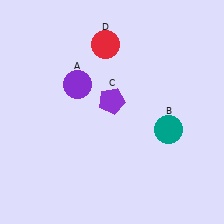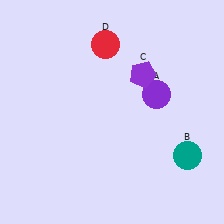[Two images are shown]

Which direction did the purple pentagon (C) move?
The purple pentagon (C) moved right.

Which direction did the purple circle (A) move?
The purple circle (A) moved right.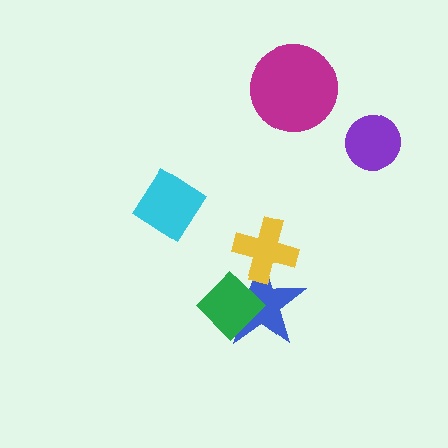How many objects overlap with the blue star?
2 objects overlap with the blue star.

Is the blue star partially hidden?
Yes, it is partially covered by another shape.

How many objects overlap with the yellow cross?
1 object overlaps with the yellow cross.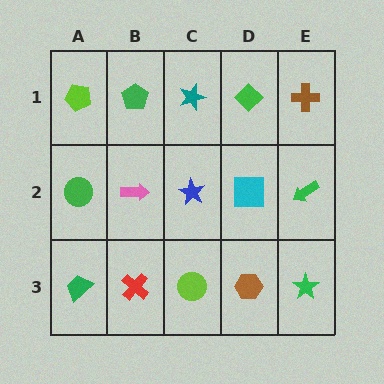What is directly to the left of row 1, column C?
A green pentagon.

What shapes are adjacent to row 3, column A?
A green circle (row 2, column A), a red cross (row 3, column B).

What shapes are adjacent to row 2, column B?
A green pentagon (row 1, column B), a red cross (row 3, column B), a green circle (row 2, column A), a blue star (row 2, column C).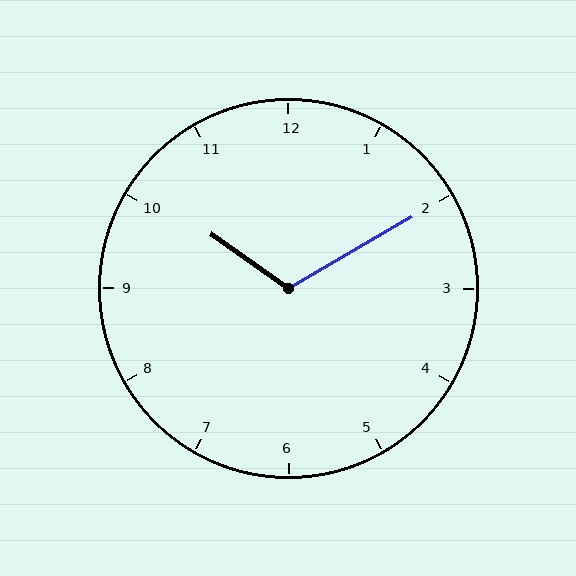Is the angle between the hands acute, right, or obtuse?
It is obtuse.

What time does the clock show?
10:10.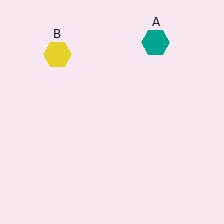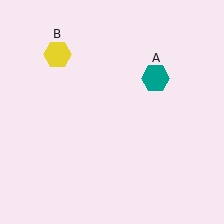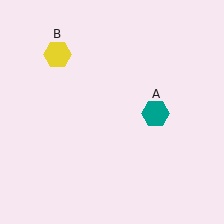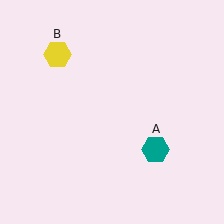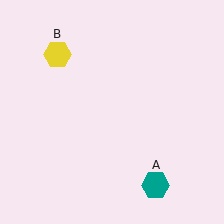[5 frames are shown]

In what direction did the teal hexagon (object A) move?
The teal hexagon (object A) moved down.